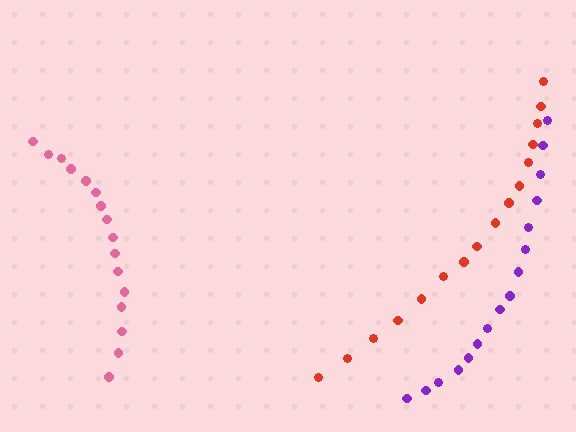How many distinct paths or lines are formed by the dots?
There are 3 distinct paths.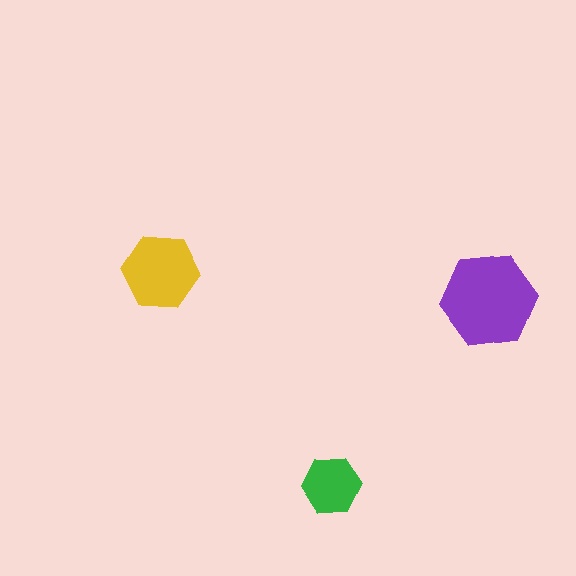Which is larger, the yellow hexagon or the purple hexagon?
The purple one.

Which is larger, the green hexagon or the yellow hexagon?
The yellow one.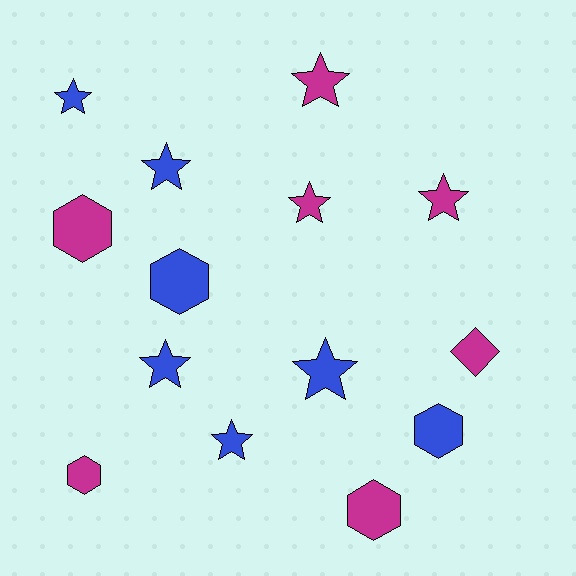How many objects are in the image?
There are 14 objects.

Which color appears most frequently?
Blue, with 7 objects.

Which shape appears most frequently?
Star, with 8 objects.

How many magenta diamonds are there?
There is 1 magenta diamond.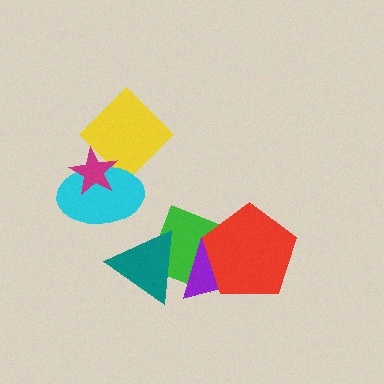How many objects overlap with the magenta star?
2 objects overlap with the magenta star.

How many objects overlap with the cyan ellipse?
2 objects overlap with the cyan ellipse.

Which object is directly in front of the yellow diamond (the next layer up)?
The cyan ellipse is directly in front of the yellow diamond.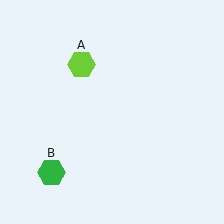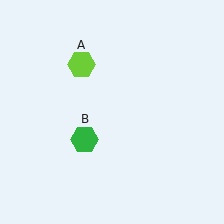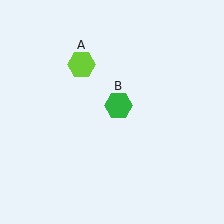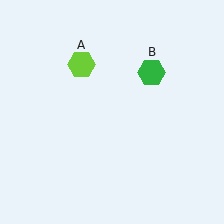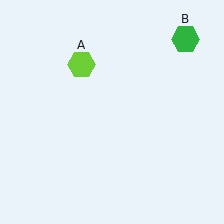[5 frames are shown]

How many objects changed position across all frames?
1 object changed position: green hexagon (object B).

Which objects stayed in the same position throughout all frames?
Lime hexagon (object A) remained stationary.